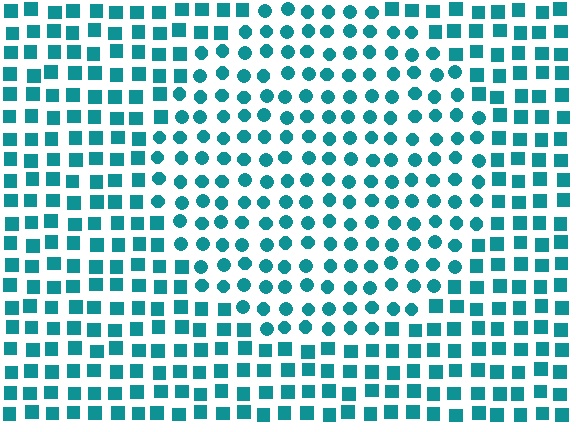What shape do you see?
I see a circle.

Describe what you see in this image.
The image is filled with small teal elements arranged in a uniform grid. A circle-shaped region contains circles, while the surrounding area contains squares. The boundary is defined purely by the change in element shape.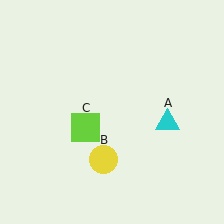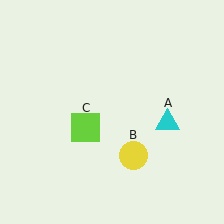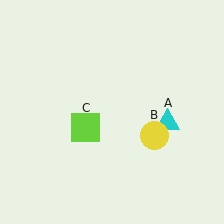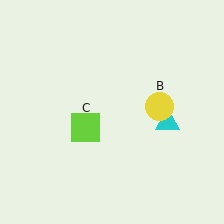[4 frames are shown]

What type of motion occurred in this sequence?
The yellow circle (object B) rotated counterclockwise around the center of the scene.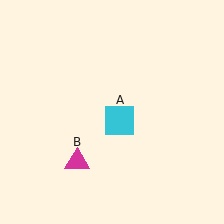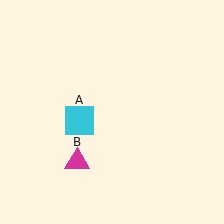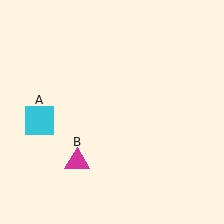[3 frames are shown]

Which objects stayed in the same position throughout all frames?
Magenta triangle (object B) remained stationary.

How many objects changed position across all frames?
1 object changed position: cyan square (object A).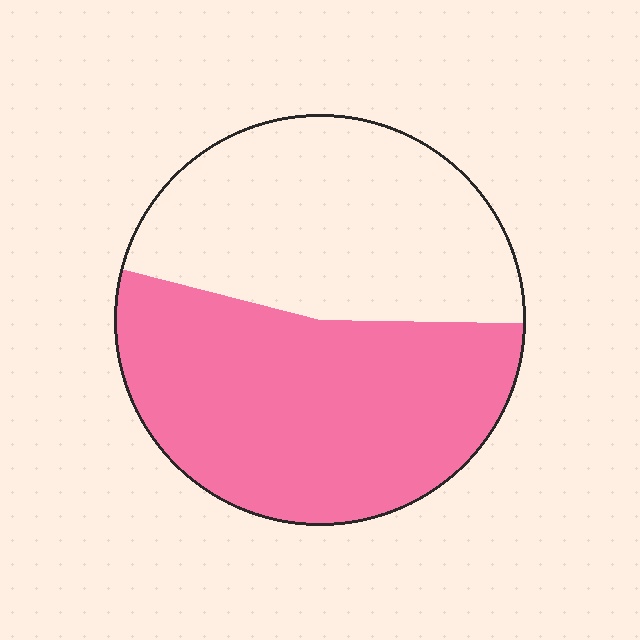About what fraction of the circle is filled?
About one half (1/2).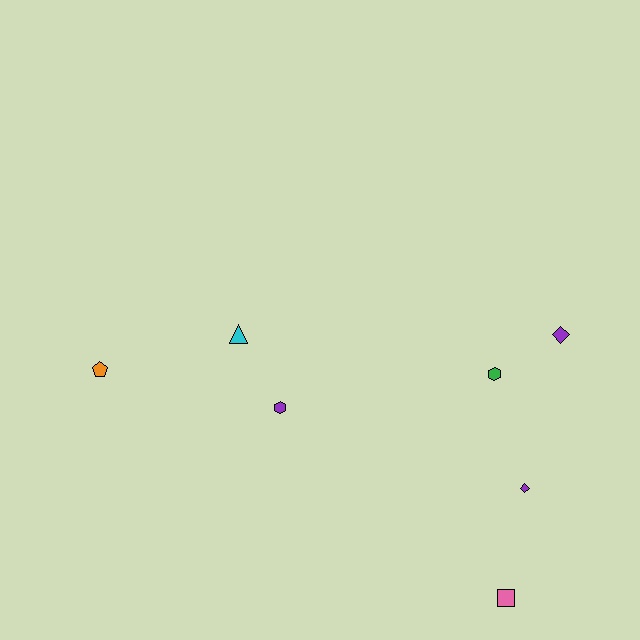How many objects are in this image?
There are 7 objects.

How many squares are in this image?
There is 1 square.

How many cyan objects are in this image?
There is 1 cyan object.